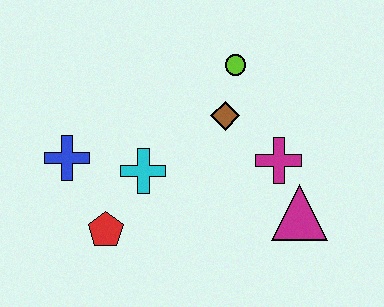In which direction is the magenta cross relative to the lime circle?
The magenta cross is below the lime circle.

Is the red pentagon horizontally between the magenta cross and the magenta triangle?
No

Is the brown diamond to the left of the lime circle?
Yes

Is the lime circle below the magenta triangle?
No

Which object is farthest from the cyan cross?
The magenta triangle is farthest from the cyan cross.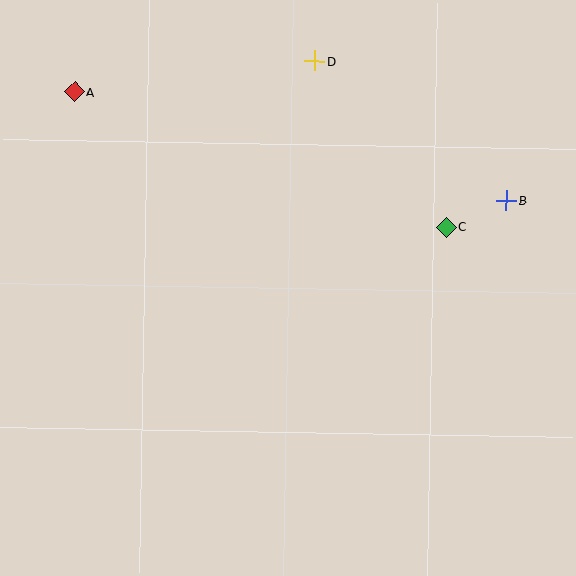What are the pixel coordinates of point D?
Point D is at (315, 61).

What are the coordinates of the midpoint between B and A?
The midpoint between B and A is at (290, 146).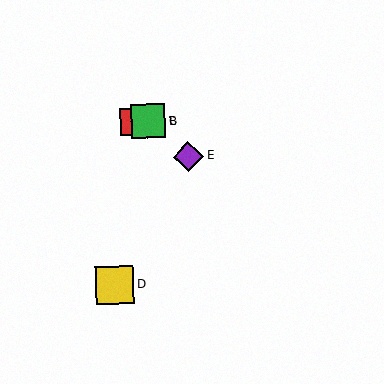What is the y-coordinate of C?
Object C is at y≈121.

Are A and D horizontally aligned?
No, A is at y≈122 and D is at y≈285.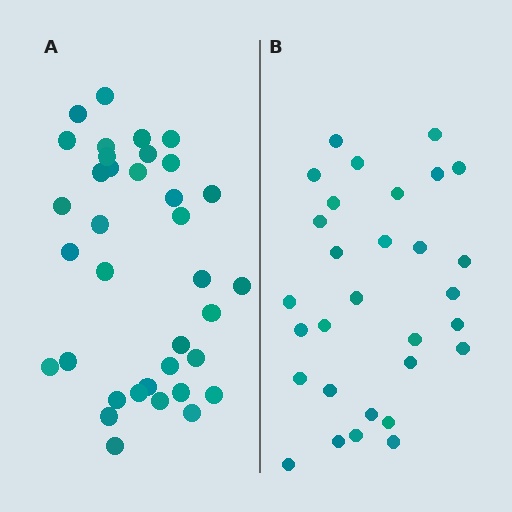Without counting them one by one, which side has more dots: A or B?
Region A (the left region) has more dots.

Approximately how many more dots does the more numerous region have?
Region A has about 6 more dots than region B.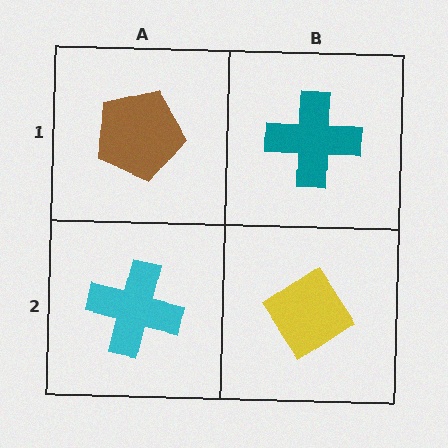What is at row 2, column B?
A yellow diamond.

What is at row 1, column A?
A brown pentagon.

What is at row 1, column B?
A teal cross.